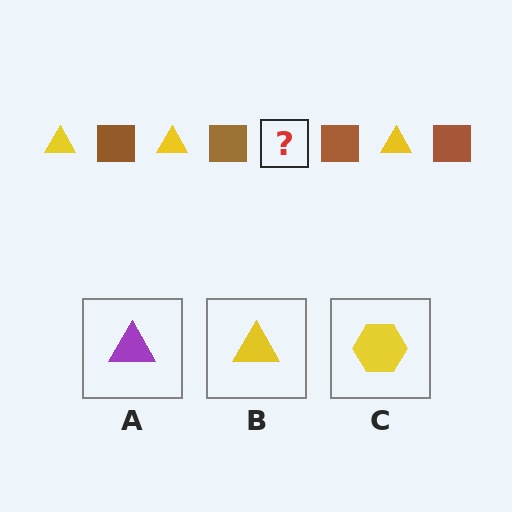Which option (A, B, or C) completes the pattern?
B.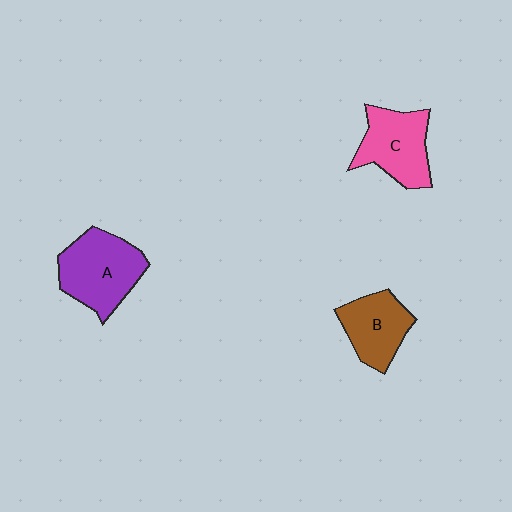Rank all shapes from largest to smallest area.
From largest to smallest: A (purple), C (pink), B (brown).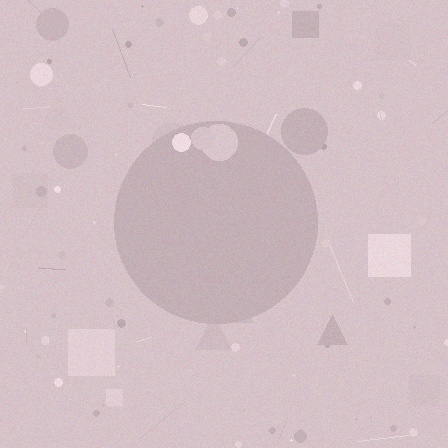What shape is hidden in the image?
A circle is hidden in the image.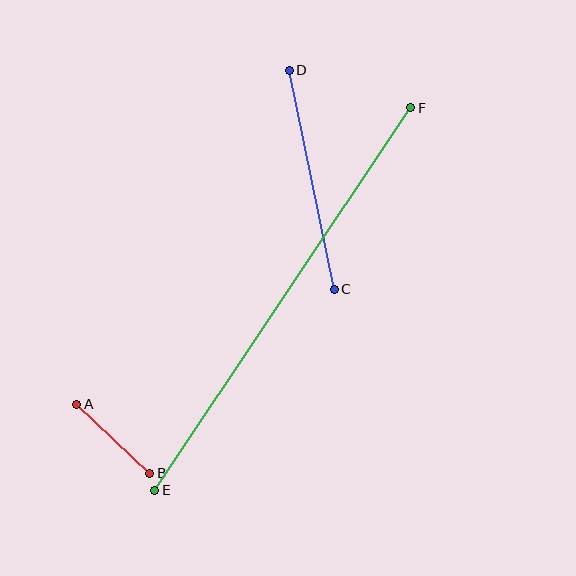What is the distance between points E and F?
The distance is approximately 460 pixels.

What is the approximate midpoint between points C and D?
The midpoint is at approximately (312, 180) pixels.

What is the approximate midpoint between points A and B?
The midpoint is at approximately (113, 439) pixels.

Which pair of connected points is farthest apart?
Points E and F are farthest apart.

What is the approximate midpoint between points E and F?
The midpoint is at approximately (283, 299) pixels.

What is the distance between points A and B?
The distance is approximately 100 pixels.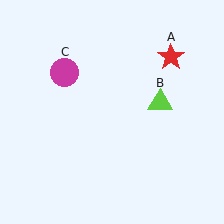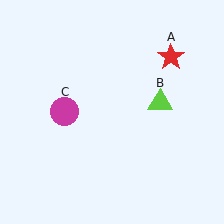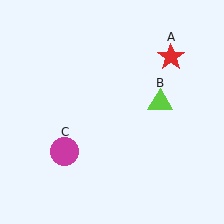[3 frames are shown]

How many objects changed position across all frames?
1 object changed position: magenta circle (object C).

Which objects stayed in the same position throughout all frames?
Red star (object A) and lime triangle (object B) remained stationary.